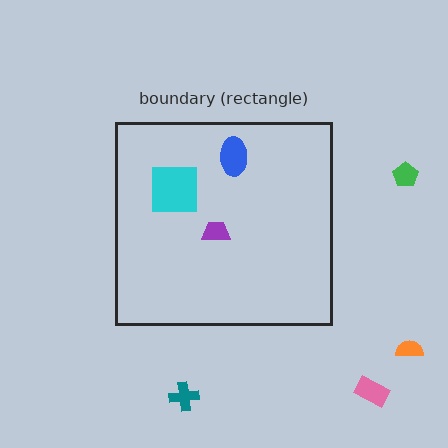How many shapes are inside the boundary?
3 inside, 4 outside.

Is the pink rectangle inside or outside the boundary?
Outside.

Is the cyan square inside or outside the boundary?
Inside.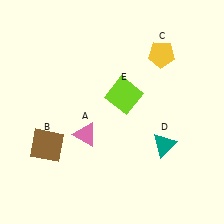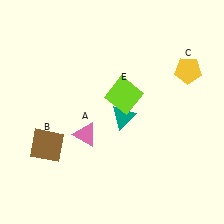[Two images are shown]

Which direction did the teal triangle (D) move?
The teal triangle (D) moved left.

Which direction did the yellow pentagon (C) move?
The yellow pentagon (C) moved right.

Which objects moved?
The objects that moved are: the yellow pentagon (C), the teal triangle (D).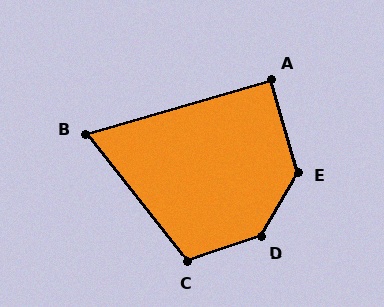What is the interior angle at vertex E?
Approximately 133 degrees (obtuse).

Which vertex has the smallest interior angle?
B, at approximately 68 degrees.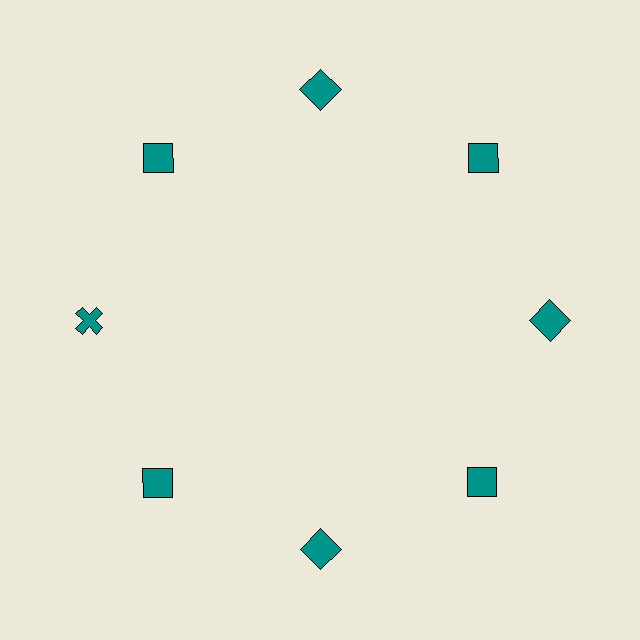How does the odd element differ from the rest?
It has a different shape: cross instead of square.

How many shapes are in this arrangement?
There are 8 shapes arranged in a ring pattern.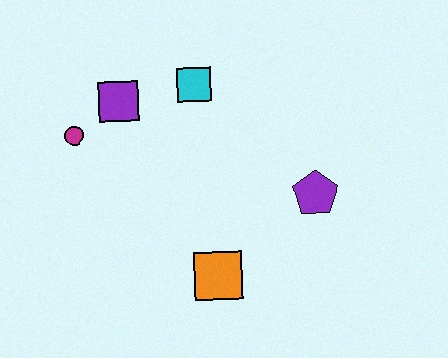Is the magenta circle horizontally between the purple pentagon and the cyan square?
No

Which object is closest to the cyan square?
The purple square is closest to the cyan square.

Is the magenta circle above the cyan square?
No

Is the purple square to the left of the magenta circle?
No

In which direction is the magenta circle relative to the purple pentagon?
The magenta circle is to the left of the purple pentagon.